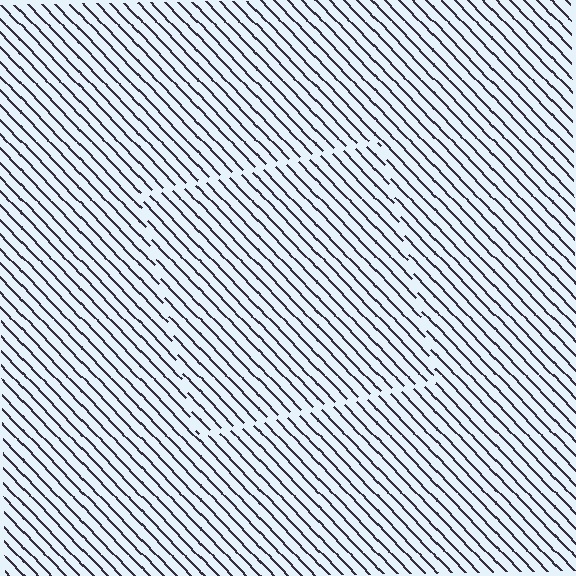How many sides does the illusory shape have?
4 sides — the line-ends trace a square.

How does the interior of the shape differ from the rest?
The interior of the shape contains the same grating, shifted by half a period — the contour is defined by the phase discontinuity where line-ends from the inner and outer gratings abut.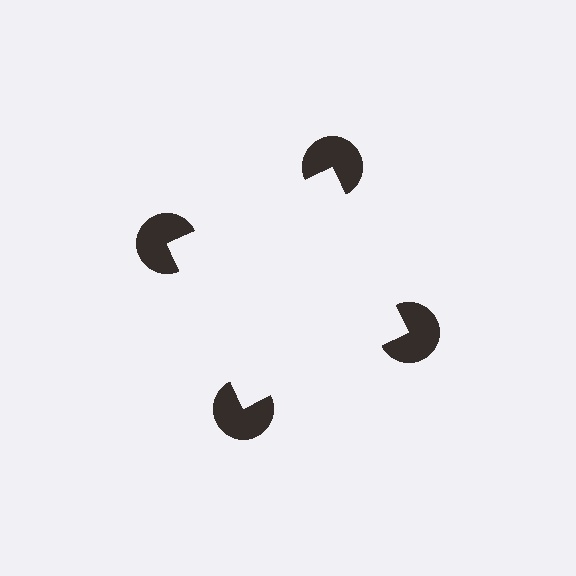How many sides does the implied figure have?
4 sides.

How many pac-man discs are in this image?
There are 4 — one at each vertex of the illusory square.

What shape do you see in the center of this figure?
An illusory square — its edges are inferred from the aligned wedge cuts in the pac-man discs, not physically drawn.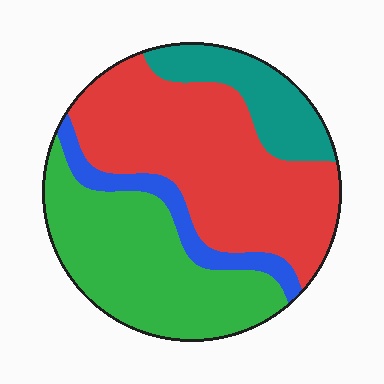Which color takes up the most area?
Red, at roughly 45%.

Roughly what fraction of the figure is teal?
Teal takes up less than a quarter of the figure.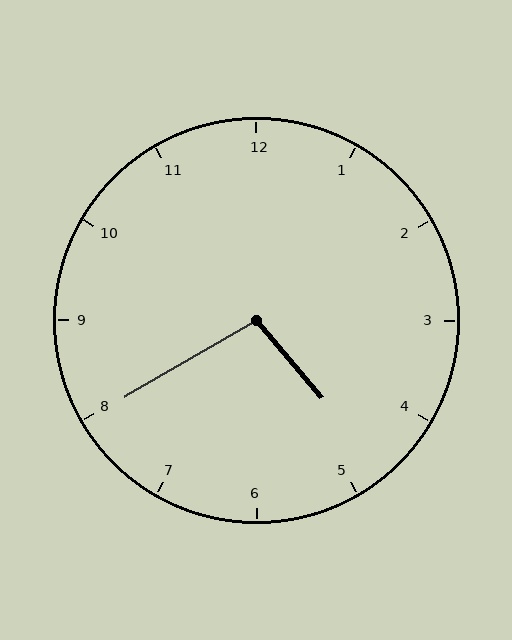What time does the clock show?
4:40.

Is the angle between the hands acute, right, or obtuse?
It is obtuse.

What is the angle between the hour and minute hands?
Approximately 100 degrees.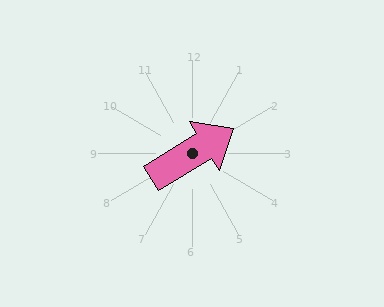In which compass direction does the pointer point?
Northeast.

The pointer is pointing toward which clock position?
Roughly 2 o'clock.